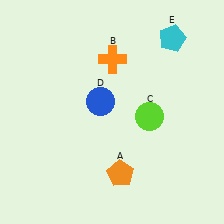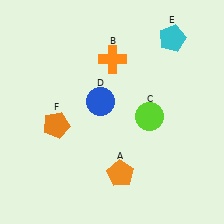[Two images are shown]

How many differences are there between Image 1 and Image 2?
There is 1 difference between the two images.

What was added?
An orange pentagon (F) was added in Image 2.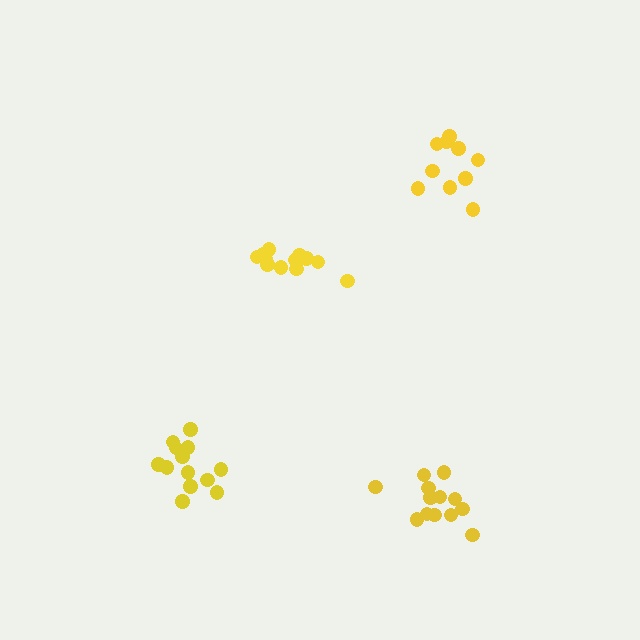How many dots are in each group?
Group 1: 12 dots, Group 2: 10 dots, Group 3: 13 dots, Group 4: 13 dots (48 total).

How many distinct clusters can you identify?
There are 4 distinct clusters.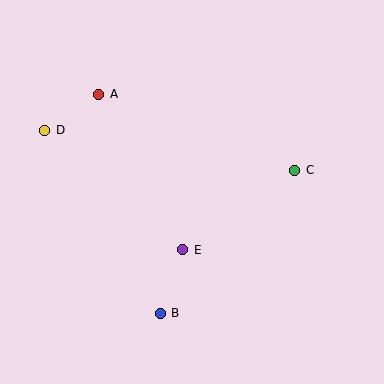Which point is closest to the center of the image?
Point E at (183, 250) is closest to the center.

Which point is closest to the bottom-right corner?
Point C is closest to the bottom-right corner.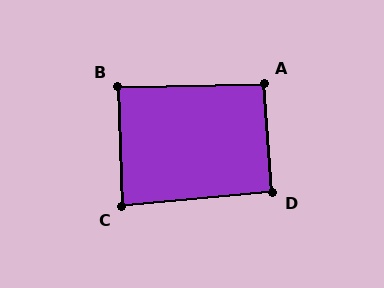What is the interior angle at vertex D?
Approximately 91 degrees (approximately right).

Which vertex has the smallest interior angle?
C, at approximately 87 degrees.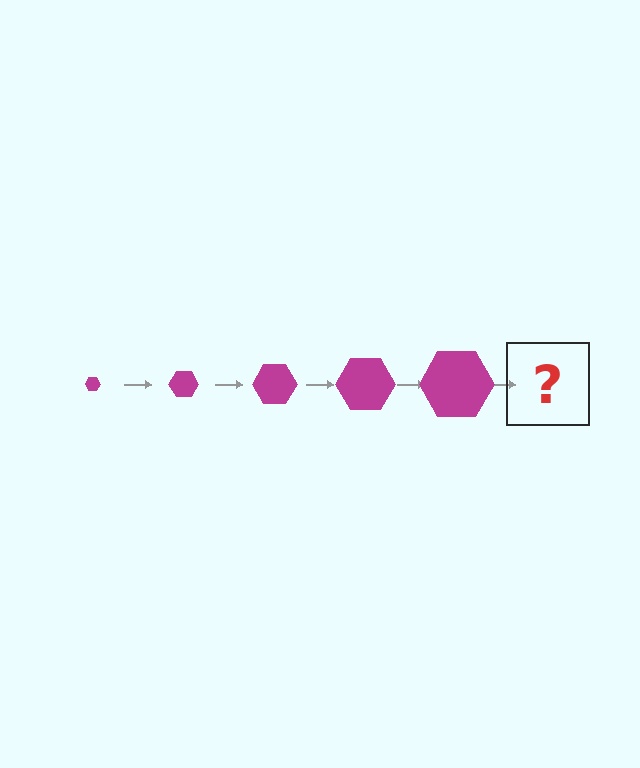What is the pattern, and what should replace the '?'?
The pattern is that the hexagon gets progressively larger each step. The '?' should be a magenta hexagon, larger than the previous one.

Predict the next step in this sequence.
The next step is a magenta hexagon, larger than the previous one.